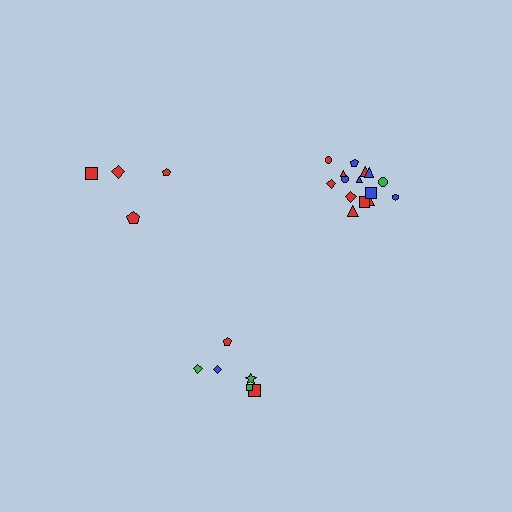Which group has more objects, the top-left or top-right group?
The top-right group.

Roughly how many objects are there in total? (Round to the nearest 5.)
Roughly 25 objects in total.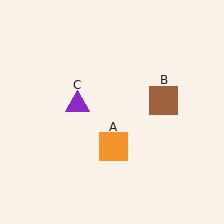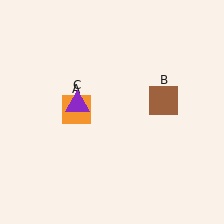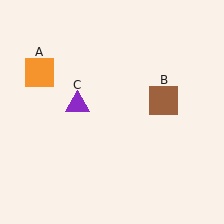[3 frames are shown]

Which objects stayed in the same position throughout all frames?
Brown square (object B) and purple triangle (object C) remained stationary.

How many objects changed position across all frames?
1 object changed position: orange square (object A).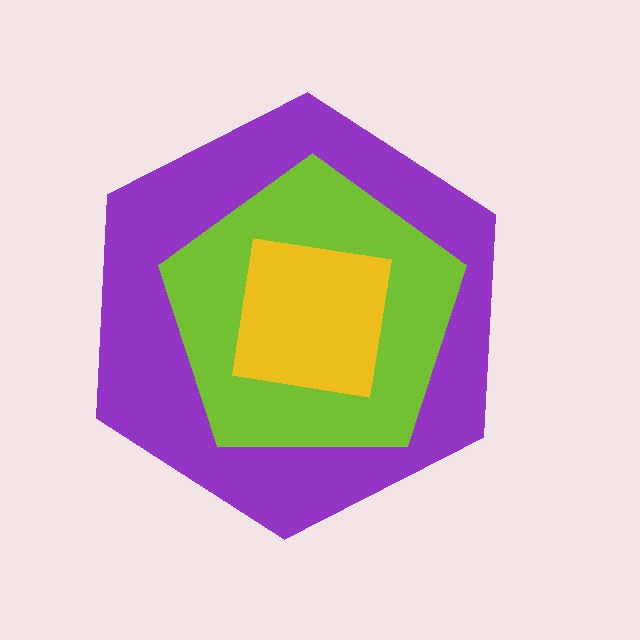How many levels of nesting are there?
3.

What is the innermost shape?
The yellow square.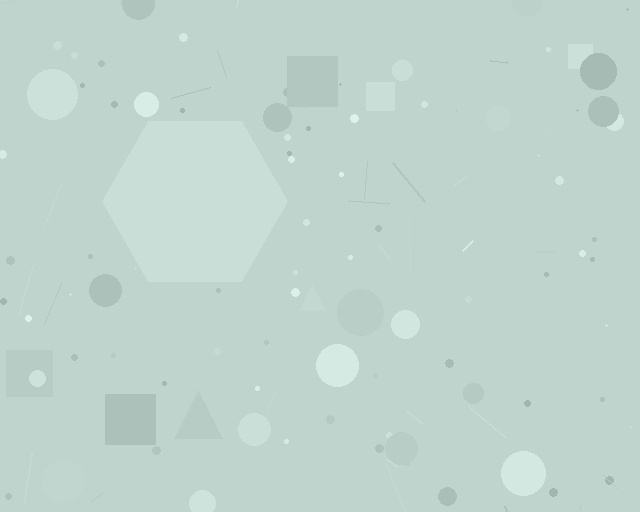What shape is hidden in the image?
A hexagon is hidden in the image.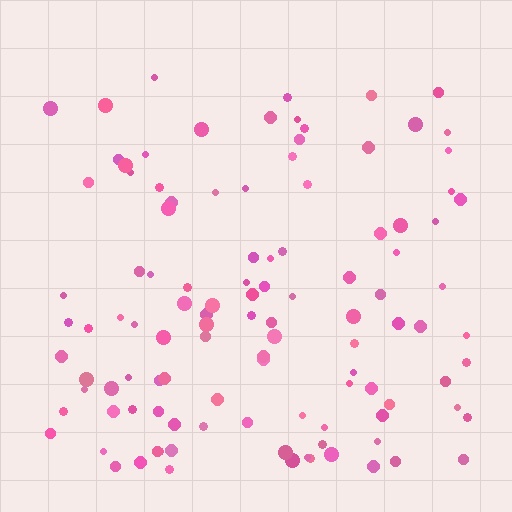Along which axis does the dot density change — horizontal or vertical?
Vertical.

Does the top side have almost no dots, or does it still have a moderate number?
Still a moderate number, just noticeably fewer than the bottom.